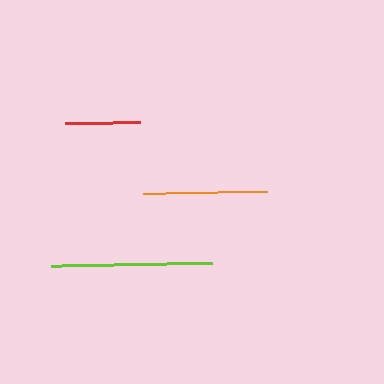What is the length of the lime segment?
The lime segment is approximately 162 pixels long.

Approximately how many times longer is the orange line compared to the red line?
The orange line is approximately 1.7 times the length of the red line.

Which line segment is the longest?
The lime line is the longest at approximately 162 pixels.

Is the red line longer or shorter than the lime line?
The lime line is longer than the red line.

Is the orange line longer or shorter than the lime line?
The lime line is longer than the orange line.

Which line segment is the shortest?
The red line is the shortest at approximately 74 pixels.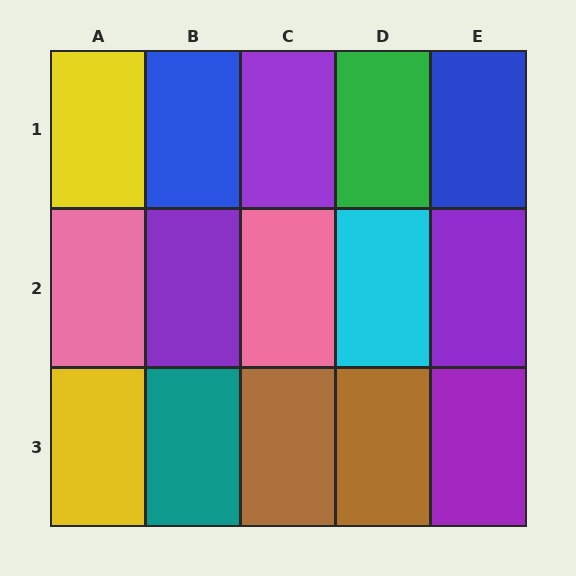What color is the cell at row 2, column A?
Pink.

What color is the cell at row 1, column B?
Blue.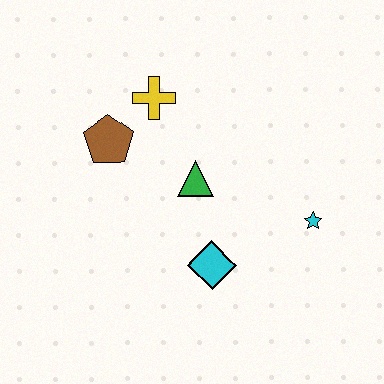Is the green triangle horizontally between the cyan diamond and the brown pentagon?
Yes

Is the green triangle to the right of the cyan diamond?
No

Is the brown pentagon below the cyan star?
No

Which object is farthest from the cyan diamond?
The yellow cross is farthest from the cyan diamond.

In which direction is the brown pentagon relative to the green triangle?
The brown pentagon is to the left of the green triangle.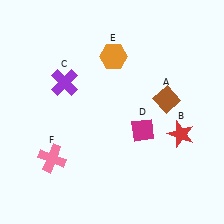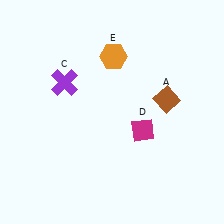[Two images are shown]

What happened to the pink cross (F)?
The pink cross (F) was removed in Image 2. It was in the bottom-left area of Image 1.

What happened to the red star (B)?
The red star (B) was removed in Image 2. It was in the bottom-right area of Image 1.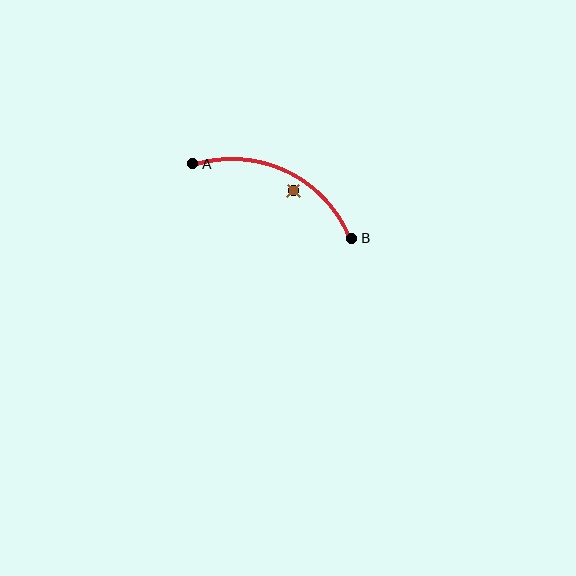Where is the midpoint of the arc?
The arc midpoint is the point on the curve farthest from the straight line joining A and B. It sits above that line.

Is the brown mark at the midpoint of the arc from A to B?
No — the brown mark does not lie on the arc at all. It sits slightly inside the curve.